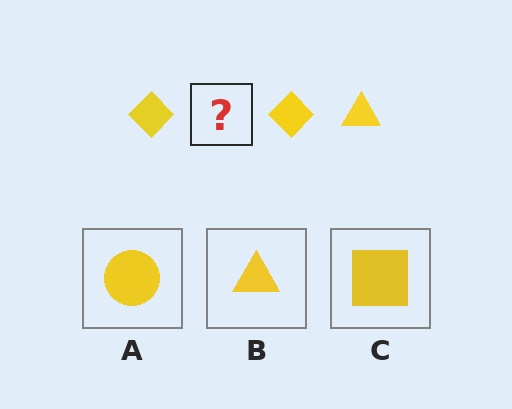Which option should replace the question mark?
Option B.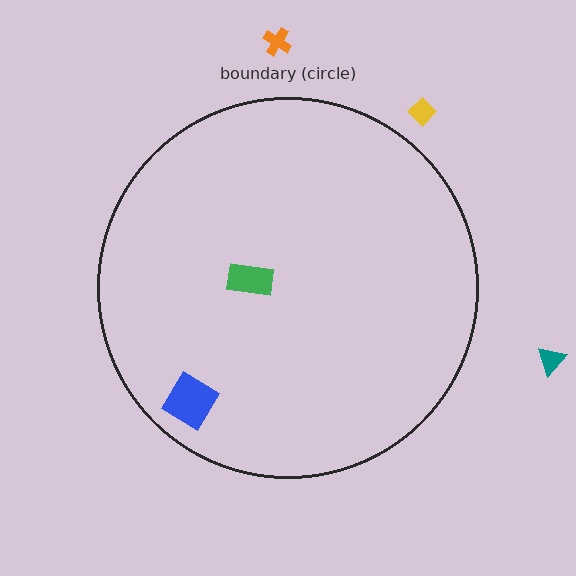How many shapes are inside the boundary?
2 inside, 3 outside.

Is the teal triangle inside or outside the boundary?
Outside.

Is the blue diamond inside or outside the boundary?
Inside.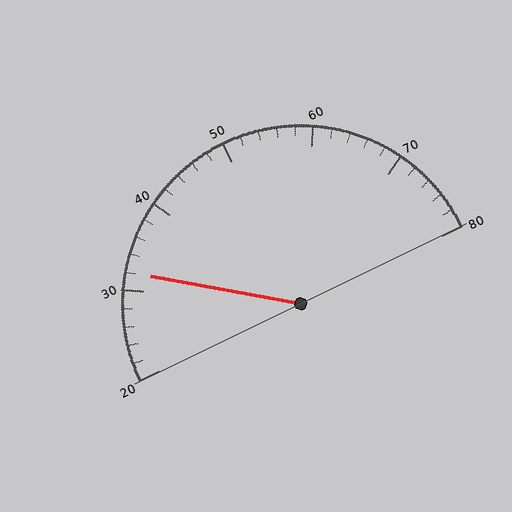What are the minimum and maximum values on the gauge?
The gauge ranges from 20 to 80.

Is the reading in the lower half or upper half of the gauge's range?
The reading is in the lower half of the range (20 to 80).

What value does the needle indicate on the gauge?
The needle indicates approximately 32.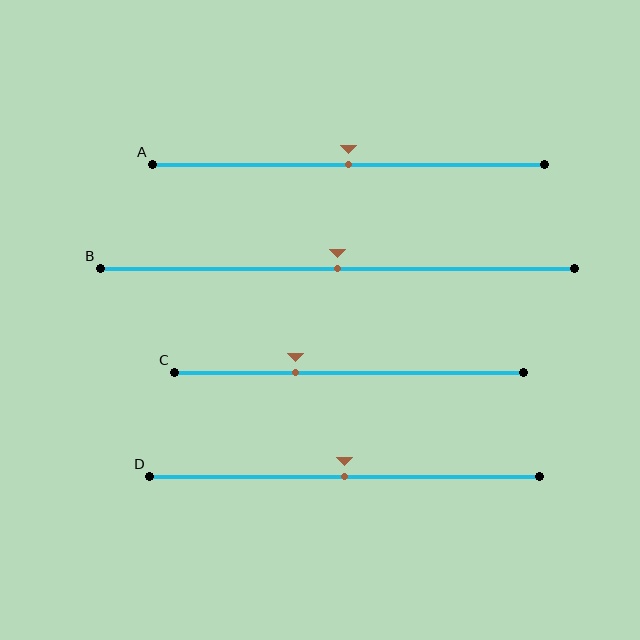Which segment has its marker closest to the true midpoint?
Segment A has its marker closest to the true midpoint.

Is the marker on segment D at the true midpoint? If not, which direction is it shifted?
Yes, the marker on segment D is at the true midpoint.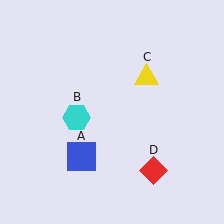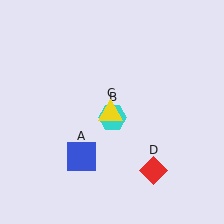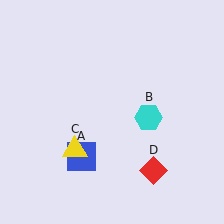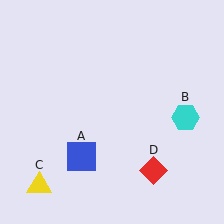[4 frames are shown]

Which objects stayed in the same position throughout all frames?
Blue square (object A) and red diamond (object D) remained stationary.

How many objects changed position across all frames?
2 objects changed position: cyan hexagon (object B), yellow triangle (object C).